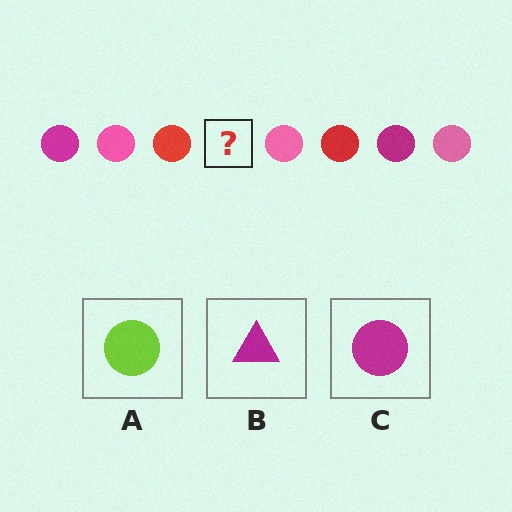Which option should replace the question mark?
Option C.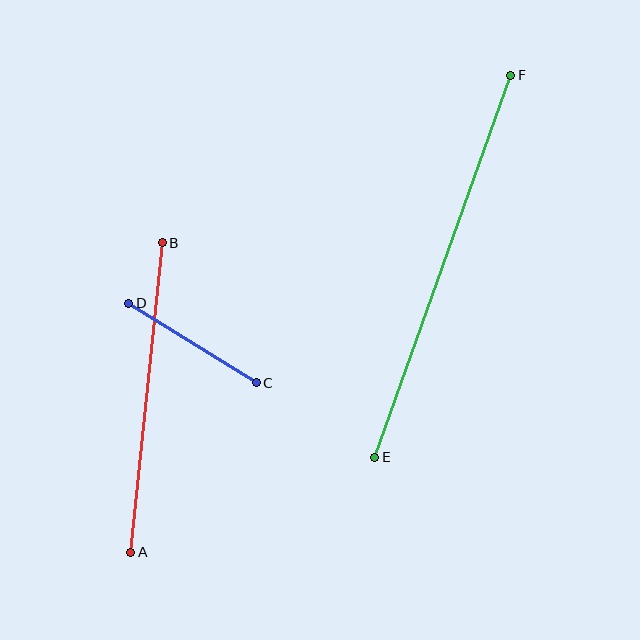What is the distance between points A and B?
The distance is approximately 311 pixels.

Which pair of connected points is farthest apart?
Points E and F are farthest apart.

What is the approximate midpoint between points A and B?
The midpoint is at approximately (147, 398) pixels.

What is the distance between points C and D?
The distance is approximately 150 pixels.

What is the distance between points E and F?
The distance is approximately 405 pixels.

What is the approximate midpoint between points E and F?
The midpoint is at approximately (443, 266) pixels.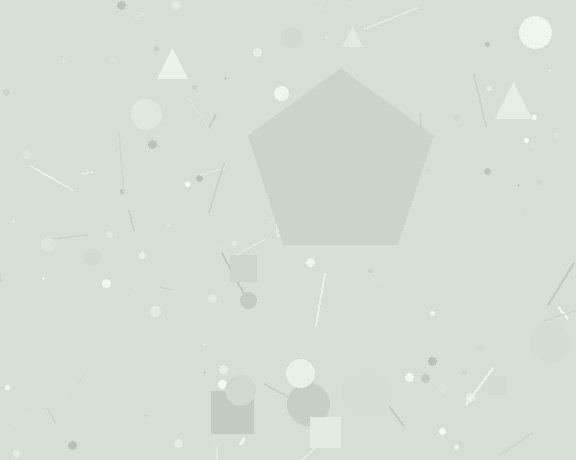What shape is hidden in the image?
A pentagon is hidden in the image.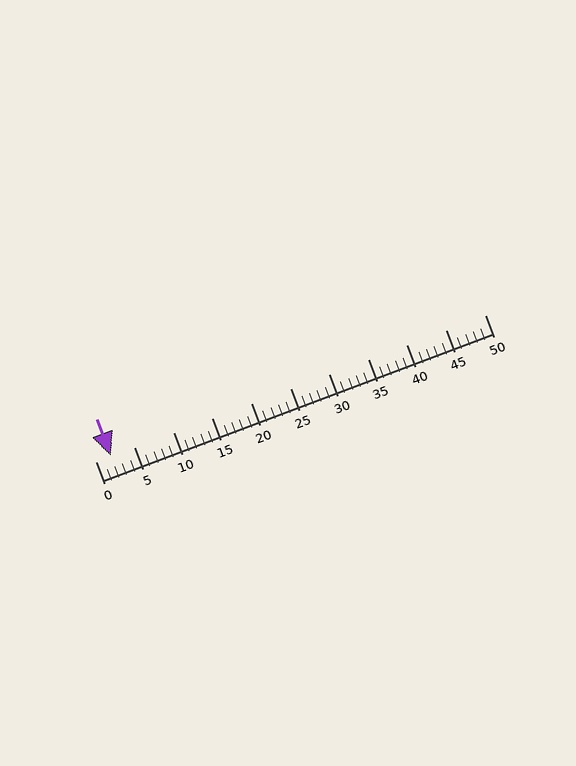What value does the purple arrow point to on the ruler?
The purple arrow points to approximately 2.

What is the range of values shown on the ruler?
The ruler shows values from 0 to 50.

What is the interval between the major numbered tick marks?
The major tick marks are spaced 5 units apart.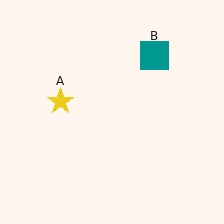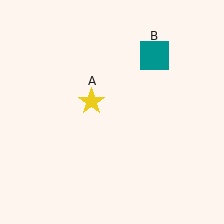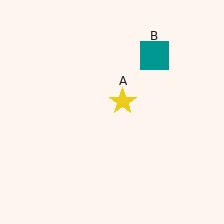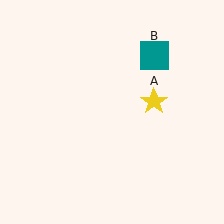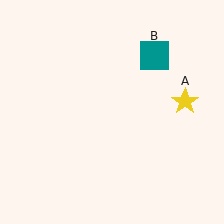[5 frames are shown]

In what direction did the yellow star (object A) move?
The yellow star (object A) moved right.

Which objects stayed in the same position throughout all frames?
Teal square (object B) remained stationary.